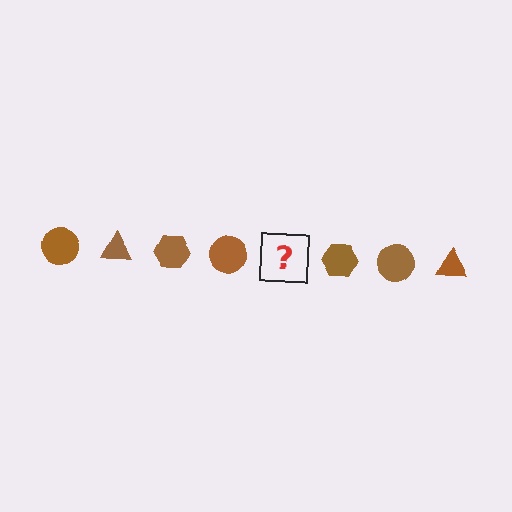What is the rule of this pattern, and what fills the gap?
The rule is that the pattern cycles through circle, triangle, hexagon shapes in brown. The gap should be filled with a brown triangle.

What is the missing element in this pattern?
The missing element is a brown triangle.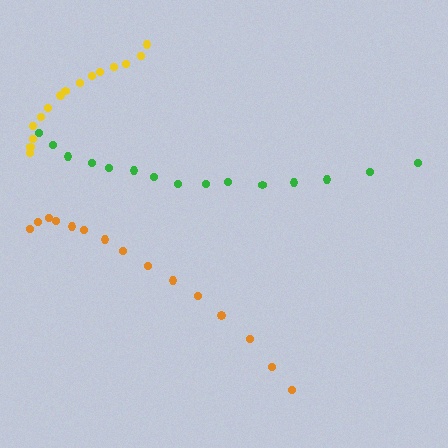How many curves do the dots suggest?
There are 3 distinct paths.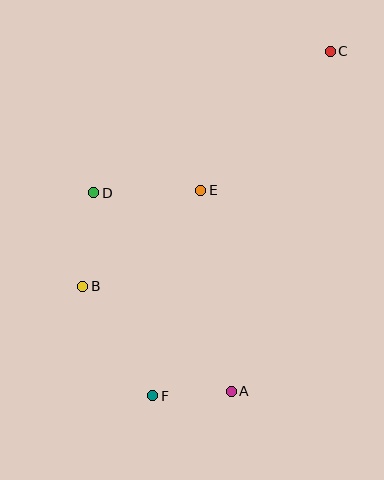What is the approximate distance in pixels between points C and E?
The distance between C and E is approximately 190 pixels.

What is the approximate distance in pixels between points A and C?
The distance between A and C is approximately 354 pixels.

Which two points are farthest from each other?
Points C and F are farthest from each other.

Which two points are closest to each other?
Points A and F are closest to each other.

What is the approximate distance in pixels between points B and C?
The distance between B and C is approximately 341 pixels.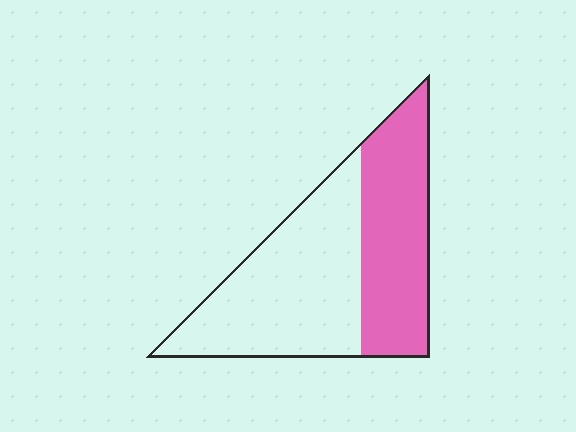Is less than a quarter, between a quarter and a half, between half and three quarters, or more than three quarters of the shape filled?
Between a quarter and a half.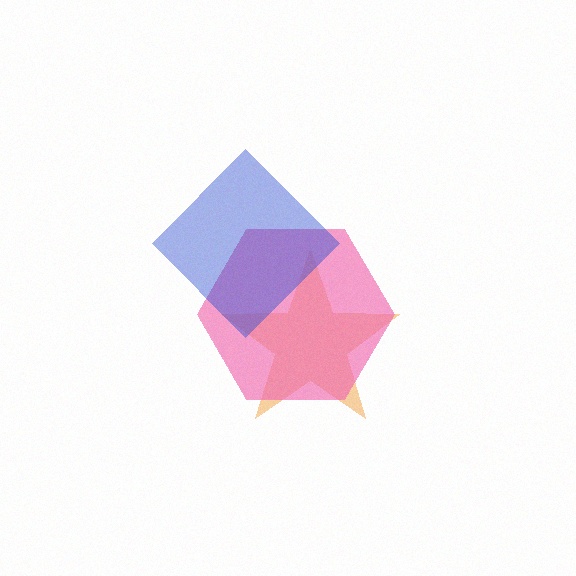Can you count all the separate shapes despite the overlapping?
Yes, there are 3 separate shapes.